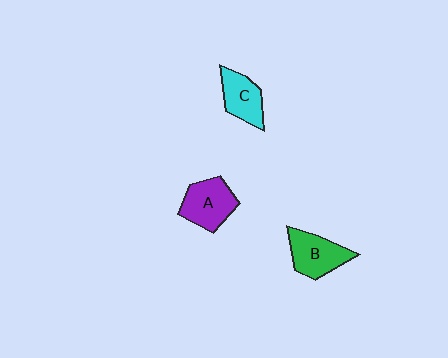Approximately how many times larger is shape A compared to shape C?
Approximately 1.2 times.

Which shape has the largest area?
Shape A (purple).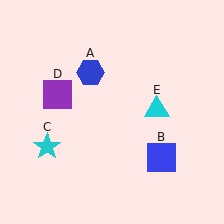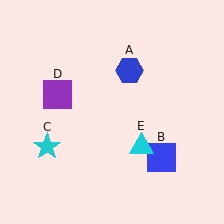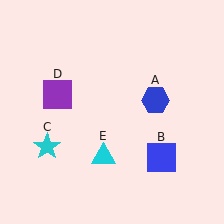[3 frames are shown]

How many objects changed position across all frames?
2 objects changed position: blue hexagon (object A), cyan triangle (object E).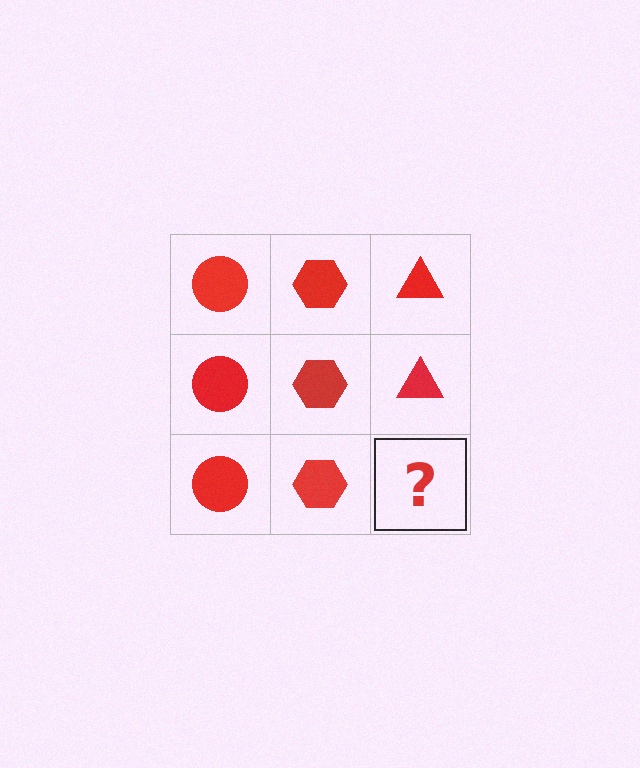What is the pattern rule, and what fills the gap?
The rule is that each column has a consistent shape. The gap should be filled with a red triangle.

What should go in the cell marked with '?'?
The missing cell should contain a red triangle.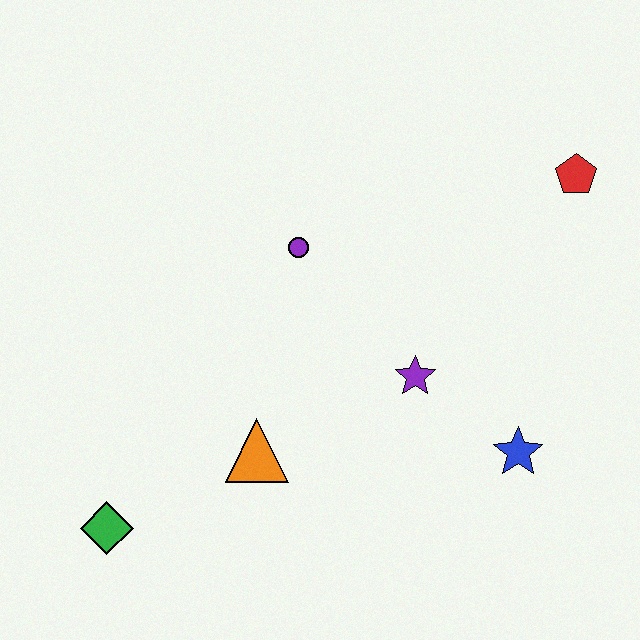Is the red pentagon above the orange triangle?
Yes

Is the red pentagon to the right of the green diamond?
Yes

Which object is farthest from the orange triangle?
The red pentagon is farthest from the orange triangle.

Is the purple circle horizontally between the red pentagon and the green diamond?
Yes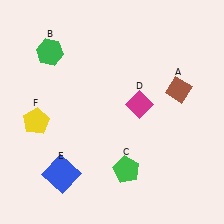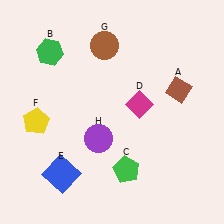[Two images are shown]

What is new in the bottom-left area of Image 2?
A purple circle (H) was added in the bottom-left area of Image 2.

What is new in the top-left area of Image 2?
A brown circle (G) was added in the top-left area of Image 2.